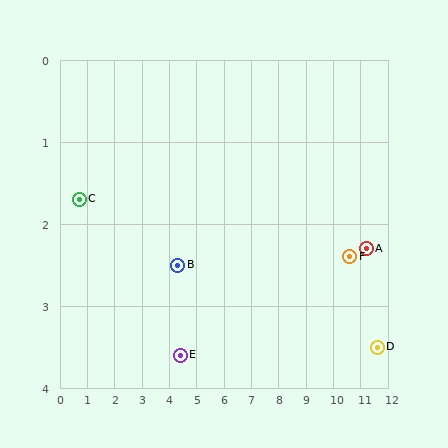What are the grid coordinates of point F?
Point F is at approximately (10.6, 2.4).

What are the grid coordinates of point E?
Point E is at approximately (4.4, 3.6).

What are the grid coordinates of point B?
Point B is at approximately (4.3, 2.5).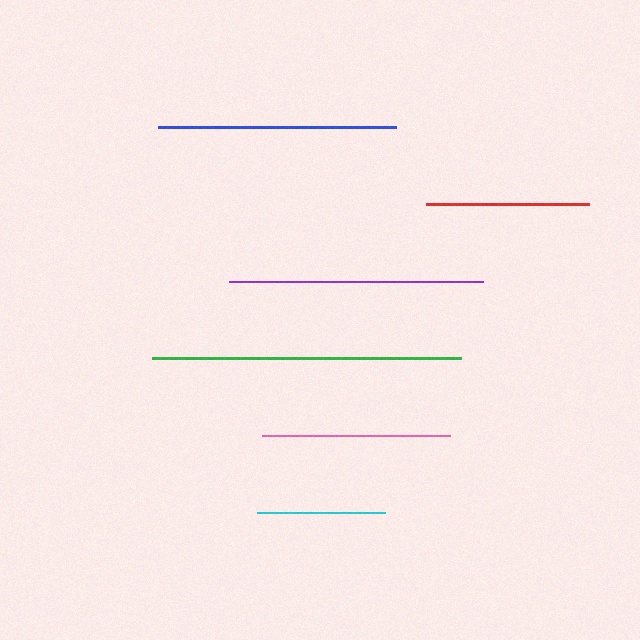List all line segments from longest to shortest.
From longest to shortest: green, purple, blue, pink, red, cyan.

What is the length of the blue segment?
The blue segment is approximately 238 pixels long.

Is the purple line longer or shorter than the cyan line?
The purple line is longer than the cyan line.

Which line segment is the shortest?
The cyan line is the shortest at approximately 128 pixels.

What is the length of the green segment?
The green segment is approximately 309 pixels long.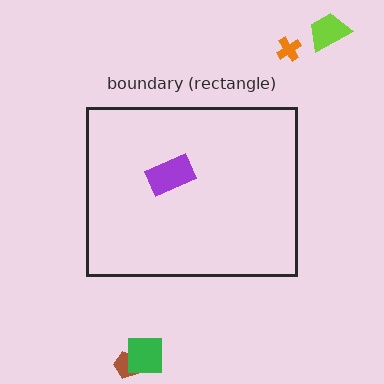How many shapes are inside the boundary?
1 inside, 4 outside.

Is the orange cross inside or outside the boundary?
Outside.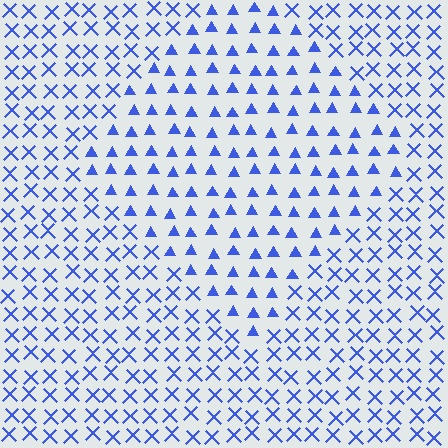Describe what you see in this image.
The image is filled with small blue elements arranged in a uniform grid. A diamond-shaped region contains triangles, while the surrounding area contains X marks. The boundary is defined purely by the change in element shape.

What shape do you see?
I see a diamond.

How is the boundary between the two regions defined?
The boundary is defined by a change in element shape: triangles inside vs. X marks outside. All elements share the same color and spacing.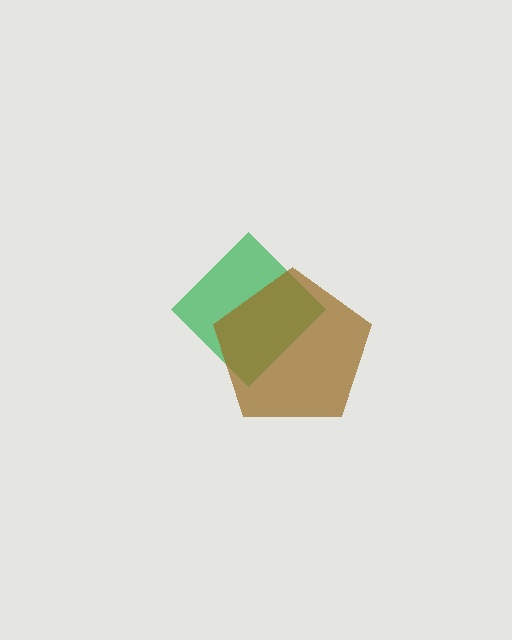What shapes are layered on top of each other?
The layered shapes are: a green diamond, a brown pentagon.